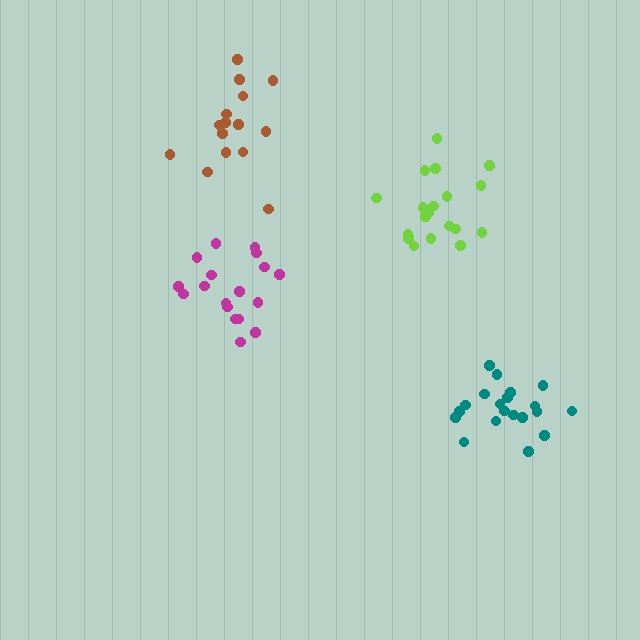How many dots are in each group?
Group 1: 18 dots, Group 2: 20 dots, Group 3: 15 dots, Group 4: 20 dots (73 total).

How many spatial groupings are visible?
There are 4 spatial groupings.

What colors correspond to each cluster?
The clusters are colored: magenta, lime, brown, teal.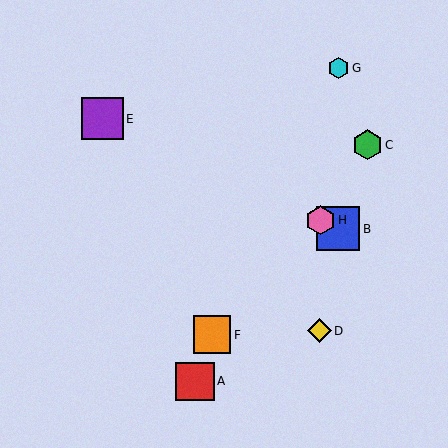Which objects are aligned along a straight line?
Objects B, E, H are aligned along a straight line.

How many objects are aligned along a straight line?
3 objects (B, E, H) are aligned along a straight line.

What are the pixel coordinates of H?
Object H is at (320, 220).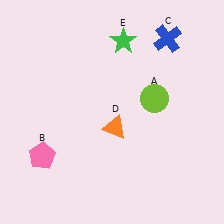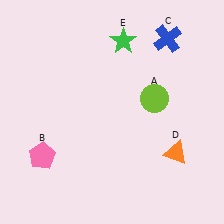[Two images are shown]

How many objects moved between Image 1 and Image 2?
1 object moved between the two images.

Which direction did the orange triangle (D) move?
The orange triangle (D) moved right.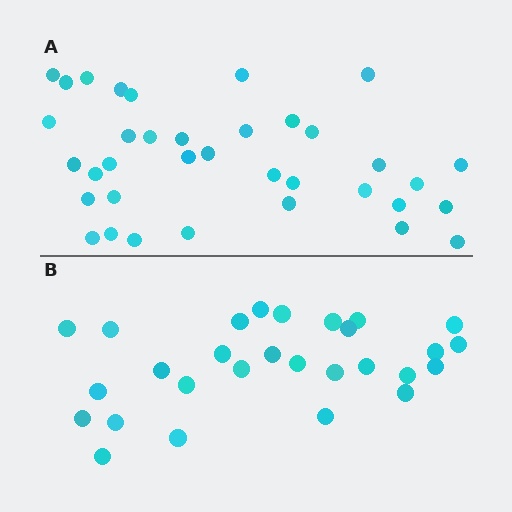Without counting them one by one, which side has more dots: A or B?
Region A (the top region) has more dots.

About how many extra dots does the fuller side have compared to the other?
Region A has roughly 8 or so more dots than region B.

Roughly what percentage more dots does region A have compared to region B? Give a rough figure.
About 30% more.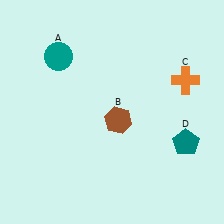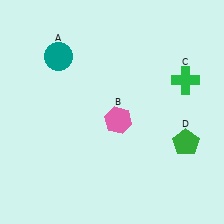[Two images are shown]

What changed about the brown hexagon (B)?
In Image 1, B is brown. In Image 2, it changed to pink.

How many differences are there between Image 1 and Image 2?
There are 3 differences between the two images.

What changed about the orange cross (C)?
In Image 1, C is orange. In Image 2, it changed to green.